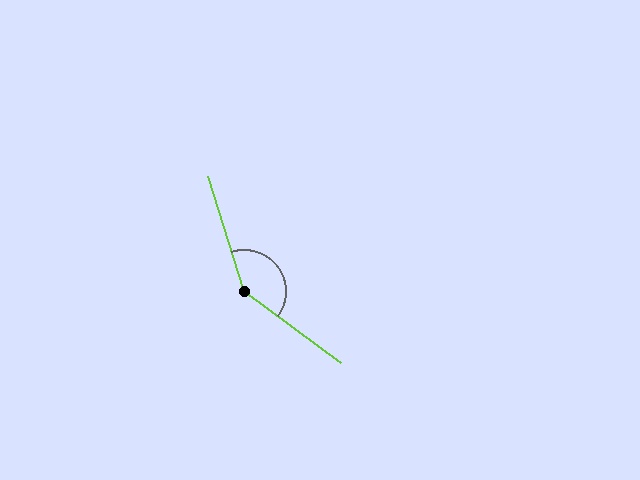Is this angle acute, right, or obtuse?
It is obtuse.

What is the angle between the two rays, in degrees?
Approximately 143 degrees.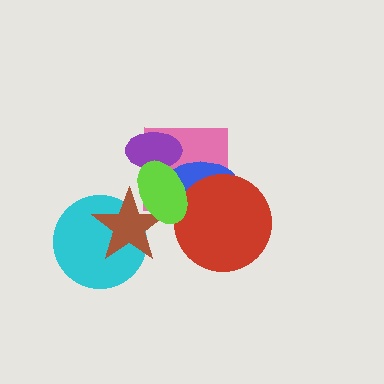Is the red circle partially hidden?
Yes, it is partially covered by another shape.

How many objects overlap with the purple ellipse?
3 objects overlap with the purple ellipse.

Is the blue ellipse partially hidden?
Yes, it is partially covered by another shape.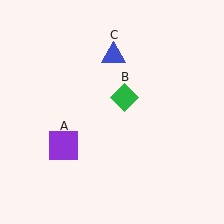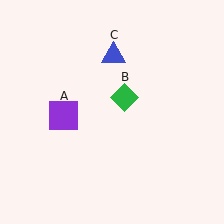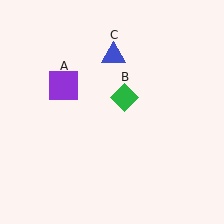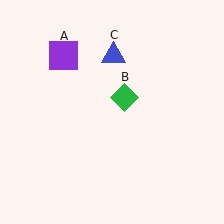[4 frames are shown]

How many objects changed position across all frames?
1 object changed position: purple square (object A).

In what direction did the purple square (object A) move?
The purple square (object A) moved up.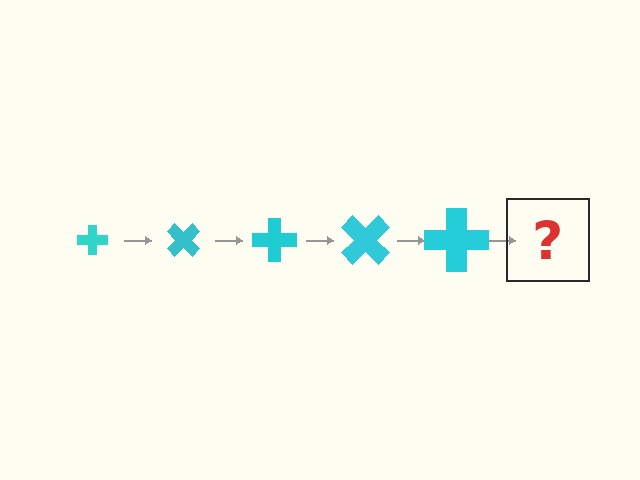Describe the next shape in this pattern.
It should be a cross, larger than the previous one and rotated 225 degrees from the start.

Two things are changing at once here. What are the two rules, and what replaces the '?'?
The two rules are that the cross grows larger each step and it rotates 45 degrees each step. The '?' should be a cross, larger than the previous one and rotated 225 degrees from the start.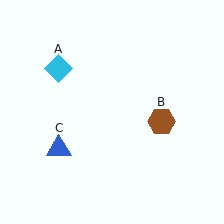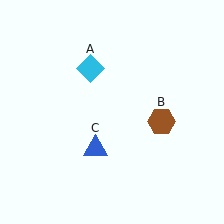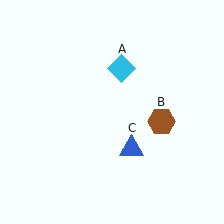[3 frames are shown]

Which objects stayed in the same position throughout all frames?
Brown hexagon (object B) remained stationary.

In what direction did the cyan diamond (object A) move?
The cyan diamond (object A) moved right.